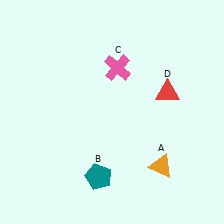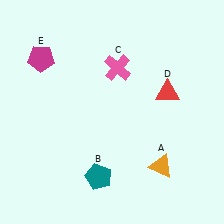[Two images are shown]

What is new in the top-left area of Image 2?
A magenta pentagon (E) was added in the top-left area of Image 2.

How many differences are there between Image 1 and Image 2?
There is 1 difference between the two images.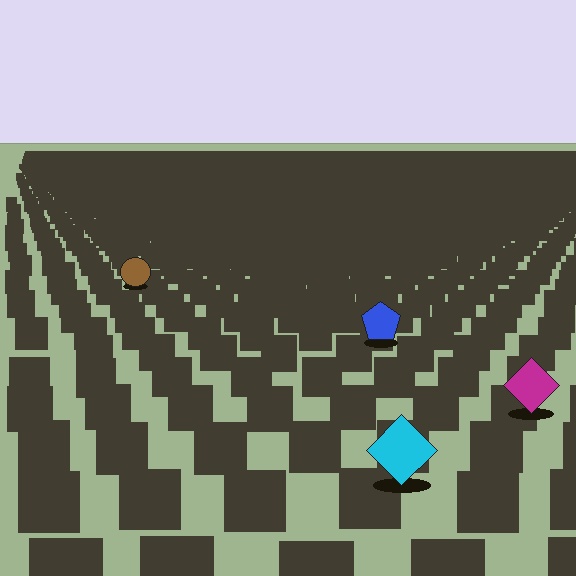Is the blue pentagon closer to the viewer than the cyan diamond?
No. The cyan diamond is closer — you can tell from the texture gradient: the ground texture is coarser near it.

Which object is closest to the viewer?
The cyan diamond is closest. The texture marks near it are larger and more spread out.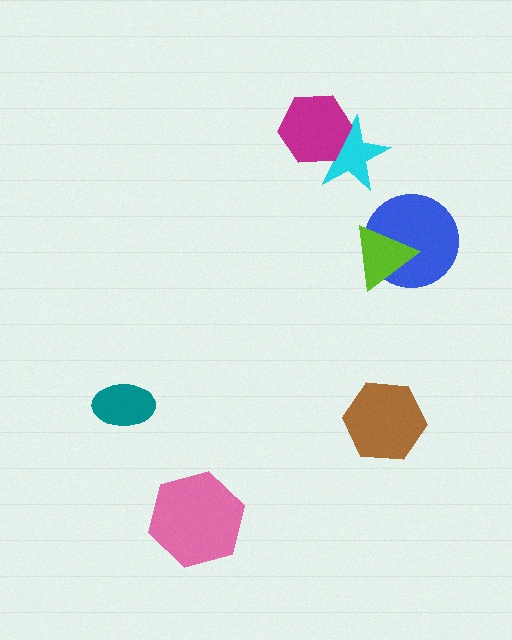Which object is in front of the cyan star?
The magenta hexagon is in front of the cyan star.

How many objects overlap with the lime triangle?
1 object overlaps with the lime triangle.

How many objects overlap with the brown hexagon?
0 objects overlap with the brown hexagon.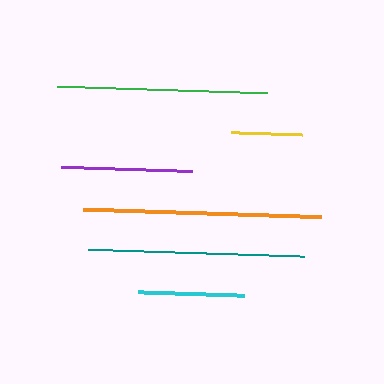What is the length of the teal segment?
The teal segment is approximately 216 pixels long.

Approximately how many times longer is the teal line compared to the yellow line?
The teal line is approximately 3.0 times the length of the yellow line.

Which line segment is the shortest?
The yellow line is the shortest at approximately 71 pixels.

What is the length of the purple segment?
The purple segment is approximately 131 pixels long.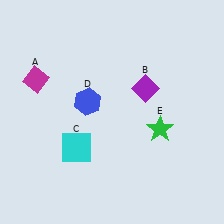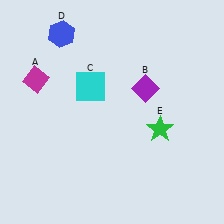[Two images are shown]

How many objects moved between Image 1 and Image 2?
2 objects moved between the two images.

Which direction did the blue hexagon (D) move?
The blue hexagon (D) moved up.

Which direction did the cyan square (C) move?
The cyan square (C) moved up.